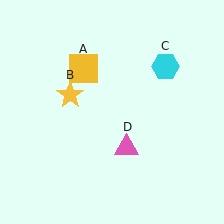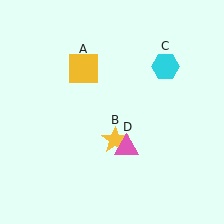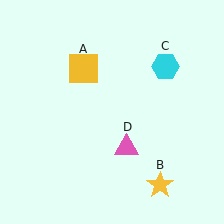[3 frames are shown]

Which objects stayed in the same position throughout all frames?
Yellow square (object A) and cyan hexagon (object C) and pink triangle (object D) remained stationary.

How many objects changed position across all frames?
1 object changed position: yellow star (object B).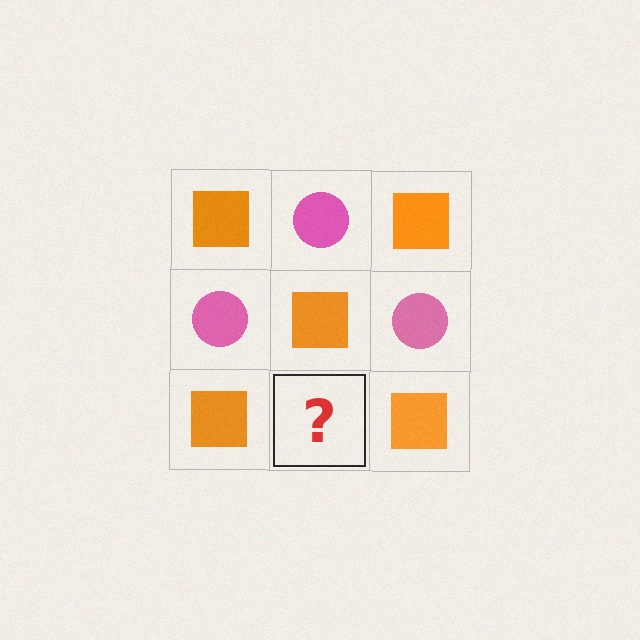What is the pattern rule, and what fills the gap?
The rule is that it alternates orange square and pink circle in a checkerboard pattern. The gap should be filled with a pink circle.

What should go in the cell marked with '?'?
The missing cell should contain a pink circle.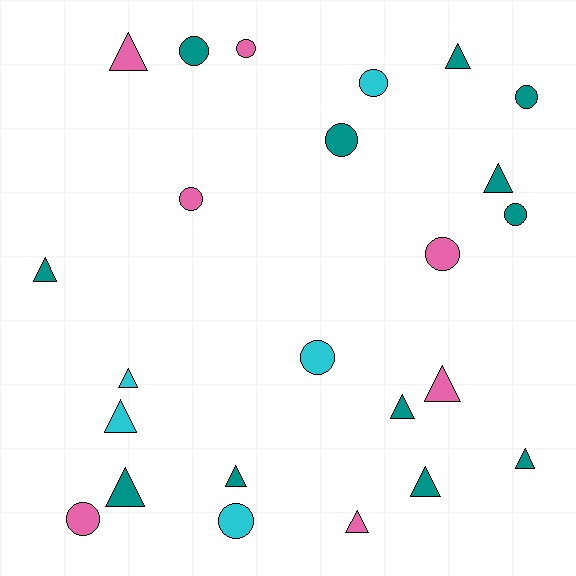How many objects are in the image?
There are 24 objects.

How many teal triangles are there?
There are 8 teal triangles.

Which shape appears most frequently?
Triangle, with 13 objects.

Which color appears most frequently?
Teal, with 12 objects.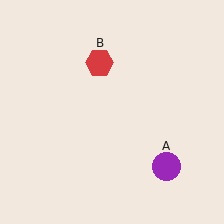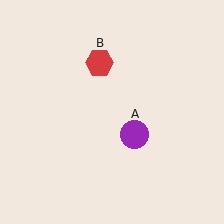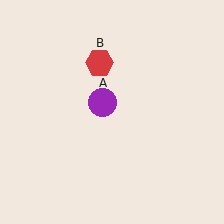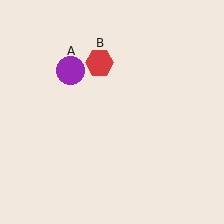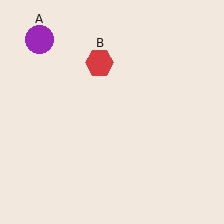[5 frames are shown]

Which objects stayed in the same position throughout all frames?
Red hexagon (object B) remained stationary.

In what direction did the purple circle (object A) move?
The purple circle (object A) moved up and to the left.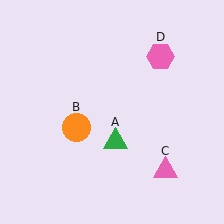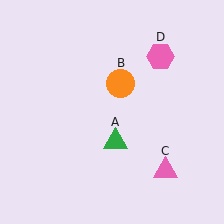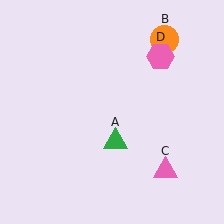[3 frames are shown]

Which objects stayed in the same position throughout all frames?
Green triangle (object A) and pink triangle (object C) and pink hexagon (object D) remained stationary.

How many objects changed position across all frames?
1 object changed position: orange circle (object B).